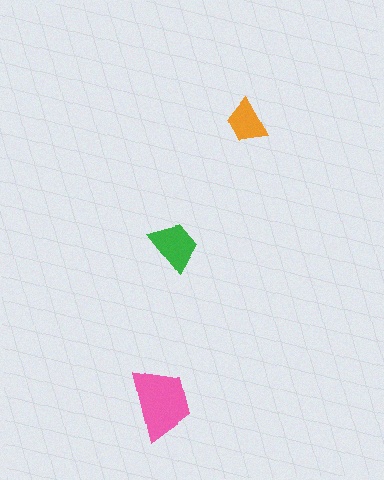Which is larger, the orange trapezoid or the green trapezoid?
The green one.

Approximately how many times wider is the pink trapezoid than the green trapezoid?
About 1.5 times wider.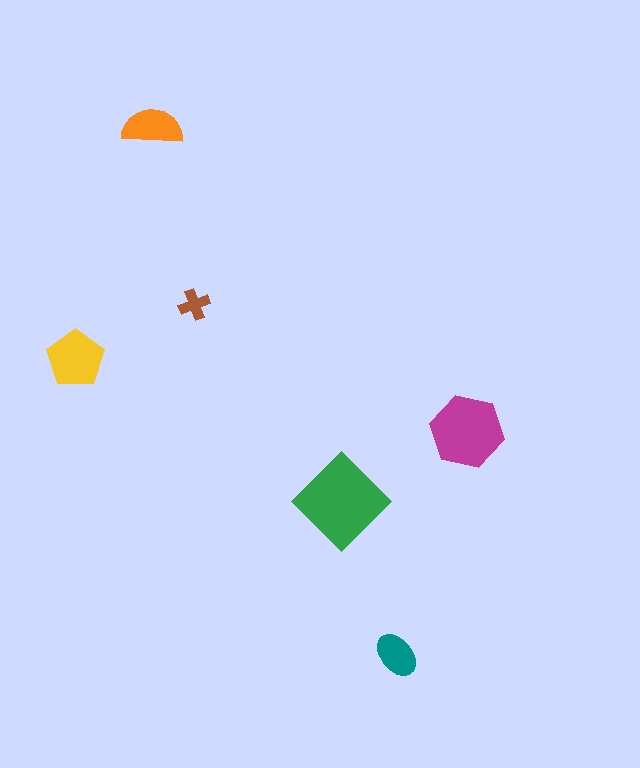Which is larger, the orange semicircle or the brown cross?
The orange semicircle.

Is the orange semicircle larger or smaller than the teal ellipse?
Larger.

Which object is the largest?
The green diamond.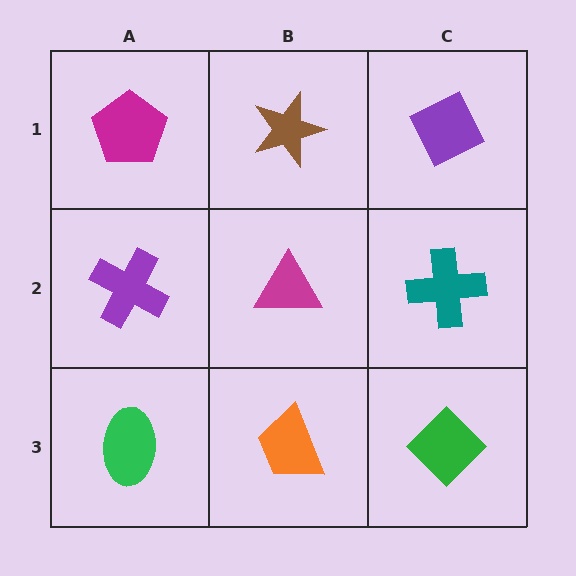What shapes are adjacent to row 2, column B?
A brown star (row 1, column B), an orange trapezoid (row 3, column B), a purple cross (row 2, column A), a teal cross (row 2, column C).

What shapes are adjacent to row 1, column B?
A magenta triangle (row 2, column B), a magenta pentagon (row 1, column A), a purple diamond (row 1, column C).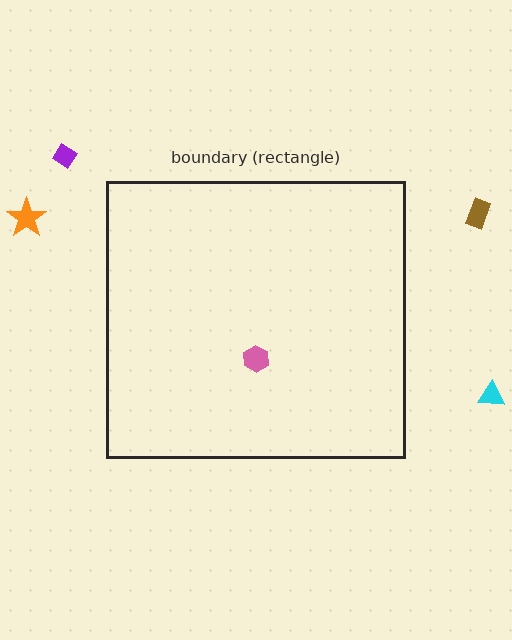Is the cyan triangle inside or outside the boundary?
Outside.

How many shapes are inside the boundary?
1 inside, 4 outside.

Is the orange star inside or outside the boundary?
Outside.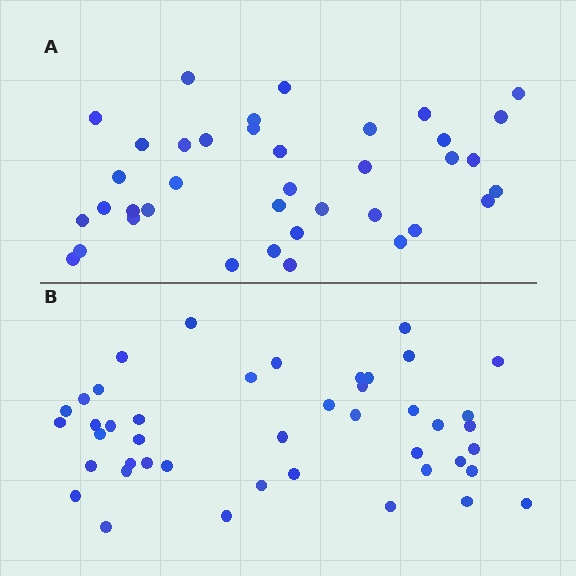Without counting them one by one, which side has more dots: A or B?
Region B (the bottom region) has more dots.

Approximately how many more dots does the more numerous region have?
Region B has about 6 more dots than region A.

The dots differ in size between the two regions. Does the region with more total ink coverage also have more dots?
No. Region A has more total ink coverage because its dots are larger, but region B actually contains more individual dots. Total area can be misleading — the number of items is what matters here.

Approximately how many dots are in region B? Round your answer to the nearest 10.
About 40 dots. (The exact count is 44, which rounds to 40.)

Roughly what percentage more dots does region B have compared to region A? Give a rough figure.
About 15% more.